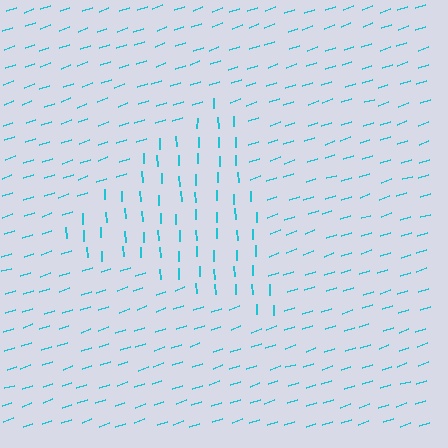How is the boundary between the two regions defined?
The boundary is defined purely by a change in line orientation (approximately 73 degrees difference). All lines are the same color and thickness.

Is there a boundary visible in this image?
Yes, there is a texture boundary formed by a change in line orientation.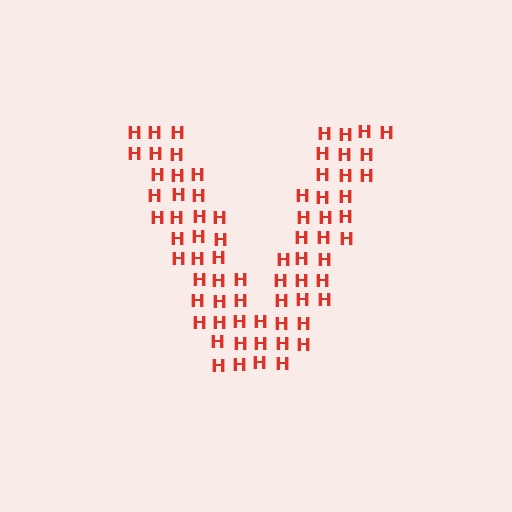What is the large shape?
The large shape is the letter V.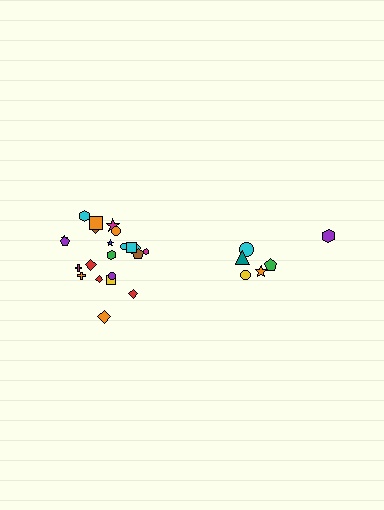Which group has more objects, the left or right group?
The left group.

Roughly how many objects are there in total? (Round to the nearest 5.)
Roughly 30 objects in total.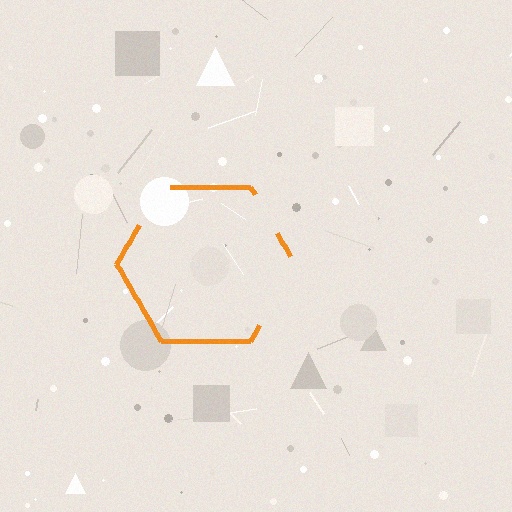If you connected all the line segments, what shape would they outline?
They would outline a hexagon.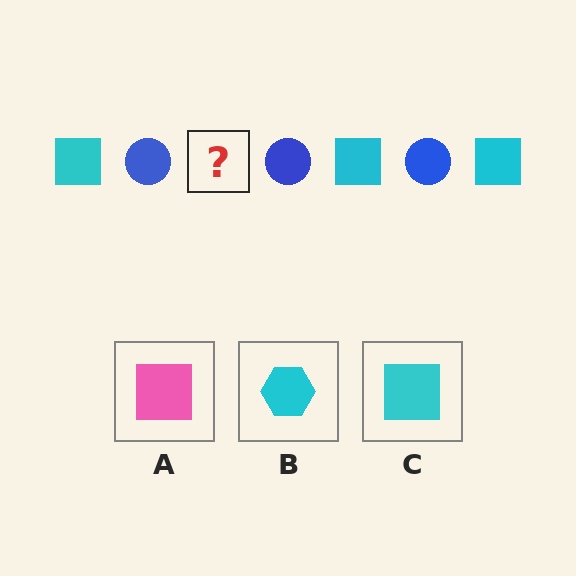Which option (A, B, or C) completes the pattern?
C.